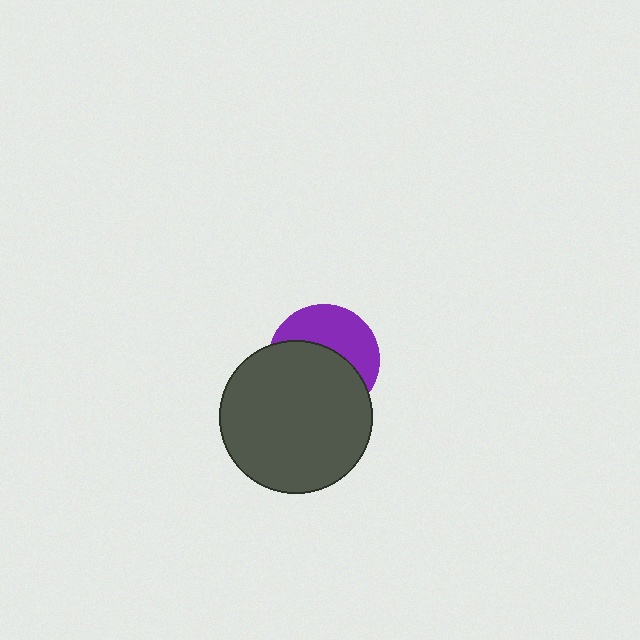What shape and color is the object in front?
The object in front is a dark gray circle.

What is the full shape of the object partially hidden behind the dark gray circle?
The partially hidden object is a purple circle.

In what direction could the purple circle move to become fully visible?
The purple circle could move up. That would shift it out from behind the dark gray circle entirely.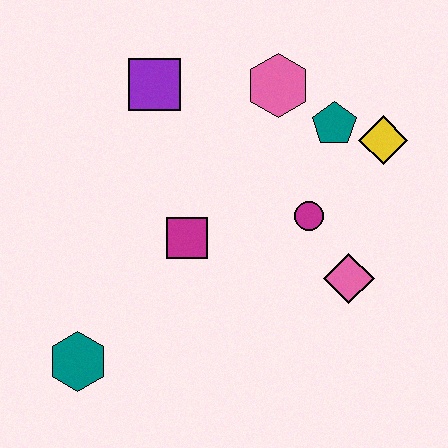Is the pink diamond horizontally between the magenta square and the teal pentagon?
No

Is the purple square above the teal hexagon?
Yes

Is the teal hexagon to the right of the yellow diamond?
No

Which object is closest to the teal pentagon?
The yellow diamond is closest to the teal pentagon.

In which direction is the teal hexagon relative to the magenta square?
The teal hexagon is below the magenta square.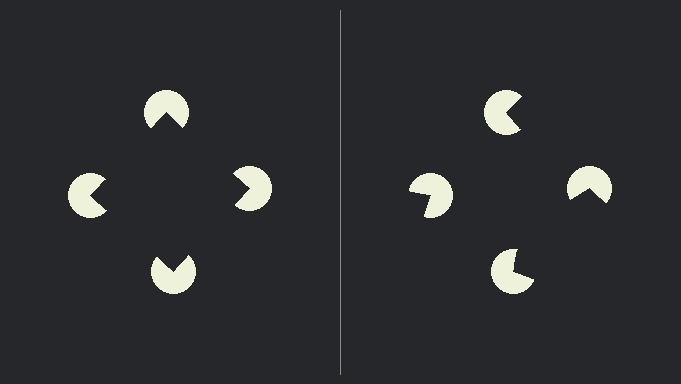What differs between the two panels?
The pac-man discs are positioned identically on both sides; only the wedge orientations differ. On the left they align to a square; on the right they are misaligned.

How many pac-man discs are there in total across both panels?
8 — 4 on each side.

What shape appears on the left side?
An illusory square.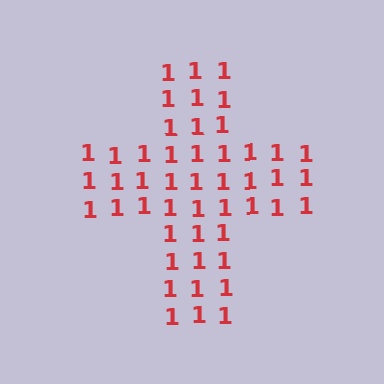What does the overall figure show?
The overall figure shows a cross.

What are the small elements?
The small elements are digit 1's.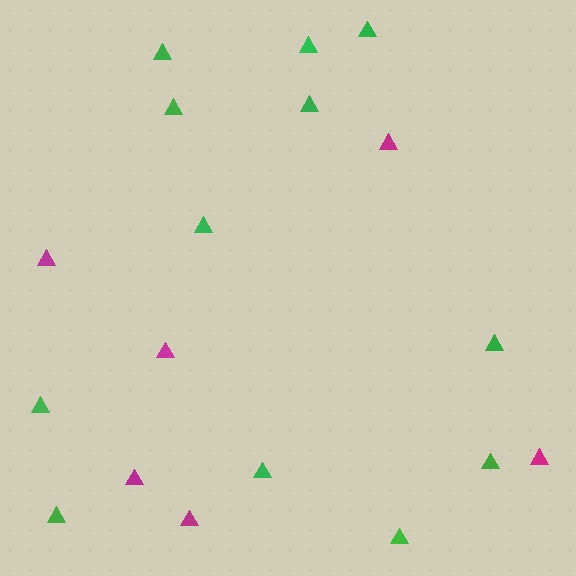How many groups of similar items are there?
There are 2 groups: one group of magenta triangles (6) and one group of green triangles (12).